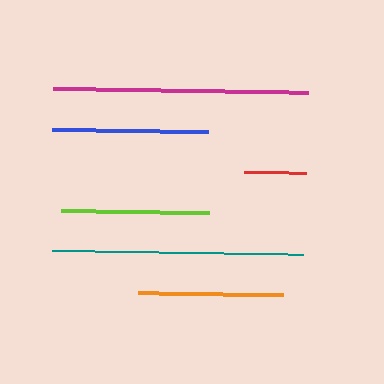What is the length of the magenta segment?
The magenta segment is approximately 255 pixels long.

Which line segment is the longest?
The magenta line is the longest at approximately 255 pixels.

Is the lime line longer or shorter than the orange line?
The lime line is longer than the orange line.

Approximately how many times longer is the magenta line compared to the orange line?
The magenta line is approximately 1.8 times the length of the orange line.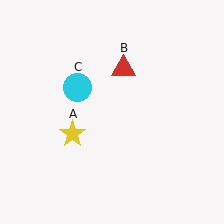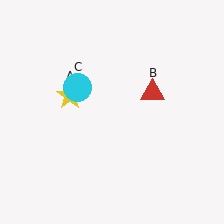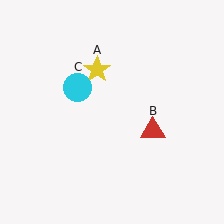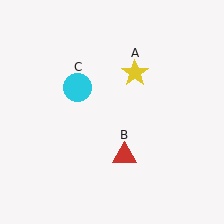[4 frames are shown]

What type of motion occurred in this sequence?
The yellow star (object A), red triangle (object B) rotated clockwise around the center of the scene.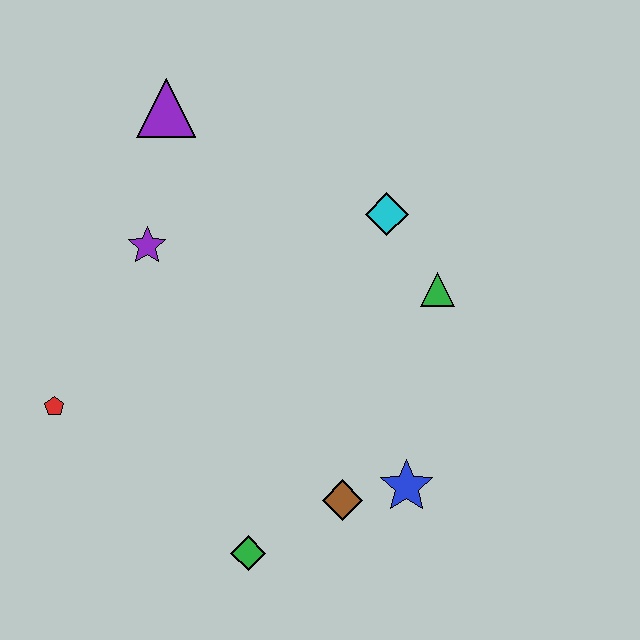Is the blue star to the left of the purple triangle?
No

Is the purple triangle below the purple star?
No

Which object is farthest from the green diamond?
The purple triangle is farthest from the green diamond.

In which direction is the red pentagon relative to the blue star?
The red pentagon is to the left of the blue star.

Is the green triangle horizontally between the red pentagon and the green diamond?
No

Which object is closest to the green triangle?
The cyan diamond is closest to the green triangle.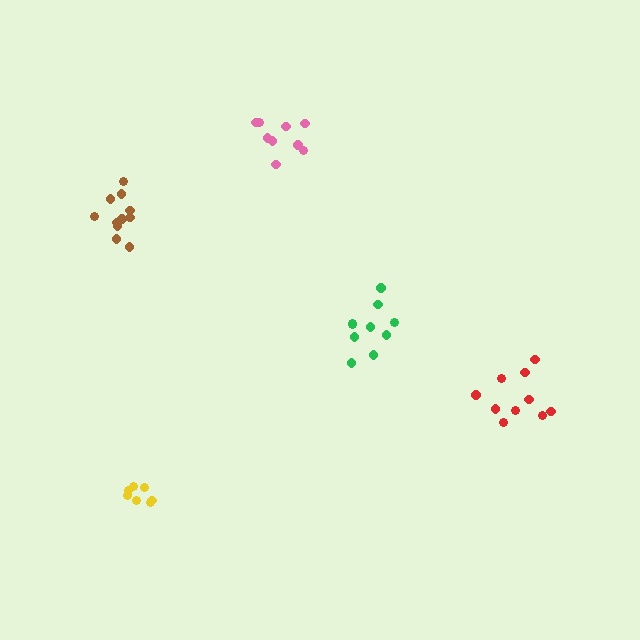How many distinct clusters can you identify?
There are 5 distinct clusters.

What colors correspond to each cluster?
The clusters are colored: yellow, red, pink, green, brown.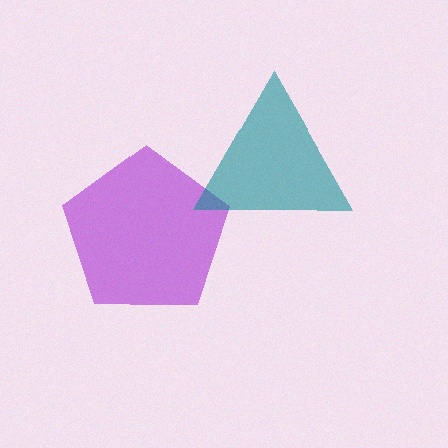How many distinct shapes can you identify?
There are 2 distinct shapes: a purple pentagon, a teal triangle.